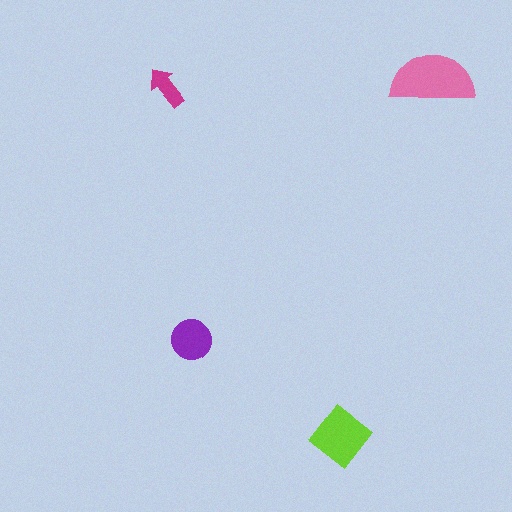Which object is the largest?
The pink semicircle.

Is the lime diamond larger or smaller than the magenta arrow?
Larger.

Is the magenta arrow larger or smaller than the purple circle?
Smaller.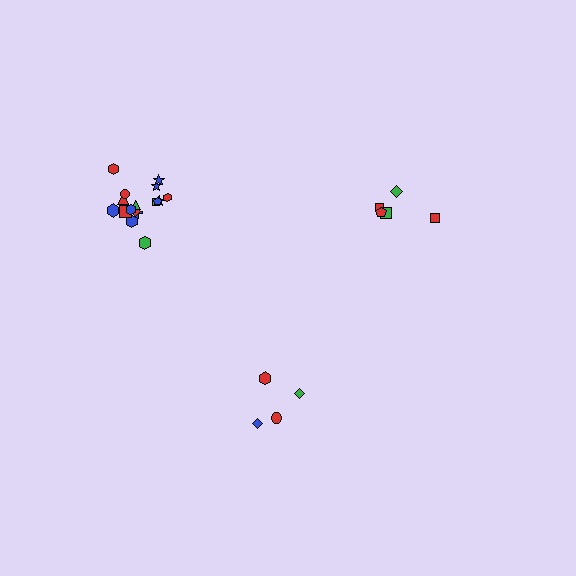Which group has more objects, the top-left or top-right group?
The top-left group.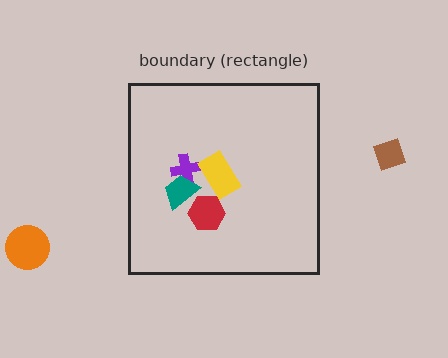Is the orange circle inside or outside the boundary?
Outside.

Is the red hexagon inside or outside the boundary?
Inside.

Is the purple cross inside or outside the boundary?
Inside.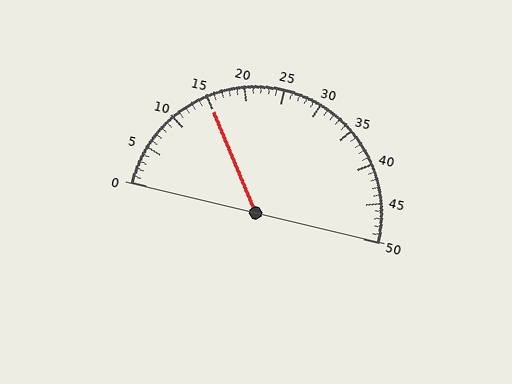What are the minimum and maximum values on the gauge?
The gauge ranges from 0 to 50.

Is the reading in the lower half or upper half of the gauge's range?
The reading is in the lower half of the range (0 to 50).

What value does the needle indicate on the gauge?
The needle indicates approximately 15.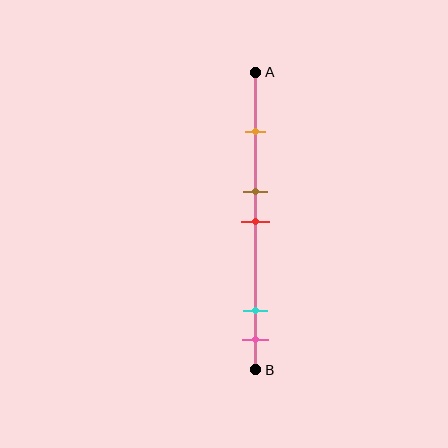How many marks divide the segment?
There are 5 marks dividing the segment.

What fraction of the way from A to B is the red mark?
The red mark is approximately 50% (0.5) of the way from A to B.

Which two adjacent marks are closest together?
The brown and red marks are the closest adjacent pair.